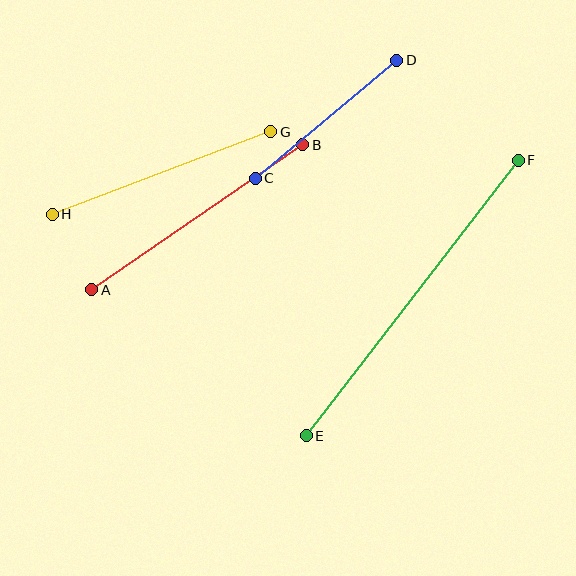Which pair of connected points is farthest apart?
Points E and F are farthest apart.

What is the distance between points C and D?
The distance is approximately 184 pixels.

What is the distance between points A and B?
The distance is approximately 256 pixels.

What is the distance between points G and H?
The distance is approximately 234 pixels.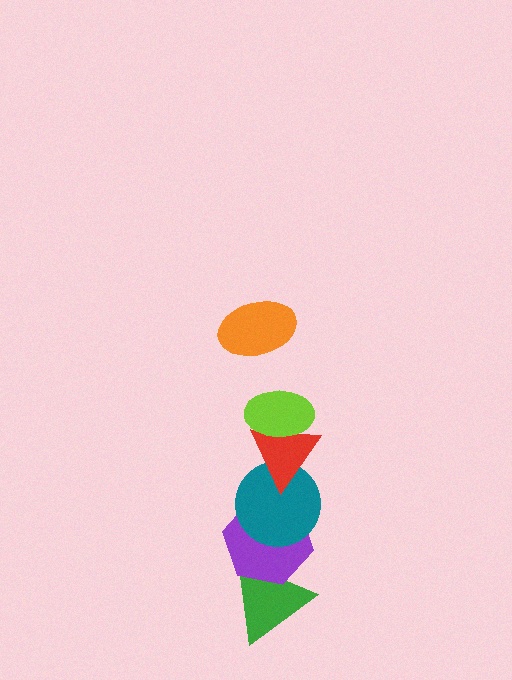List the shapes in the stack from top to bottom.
From top to bottom: the orange ellipse, the lime ellipse, the red triangle, the teal circle, the purple hexagon, the green triangle.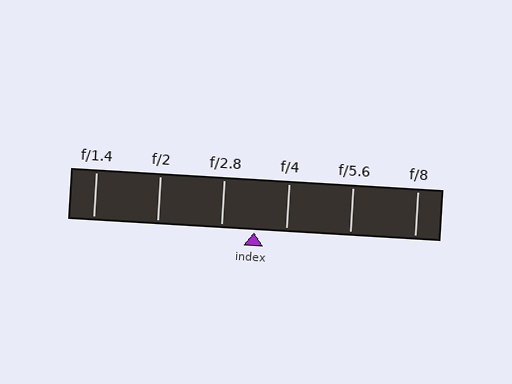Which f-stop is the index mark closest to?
The index mark is closest to f/4.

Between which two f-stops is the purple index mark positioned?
The index mark is between f/2.8 and f/4.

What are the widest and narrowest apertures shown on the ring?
The widest aperture shown is f/1.4 and the narrowest is f/8.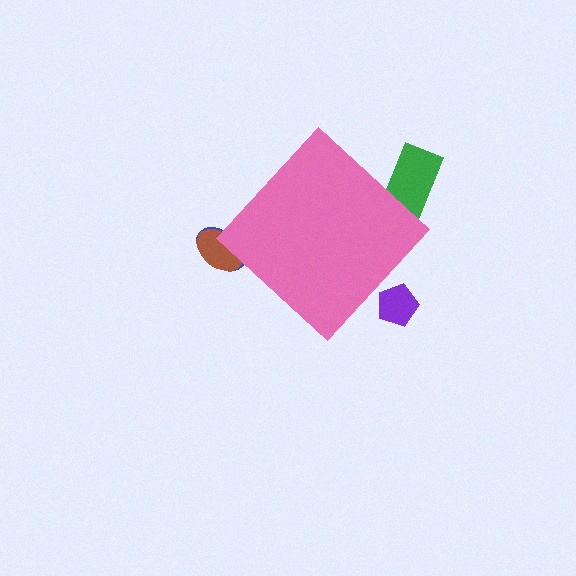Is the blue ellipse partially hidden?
Yes, the blue ellipse is partially hidden behind the pink diamond.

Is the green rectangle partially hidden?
Yes, the green rectangle is partially hidden behind the pink diamond.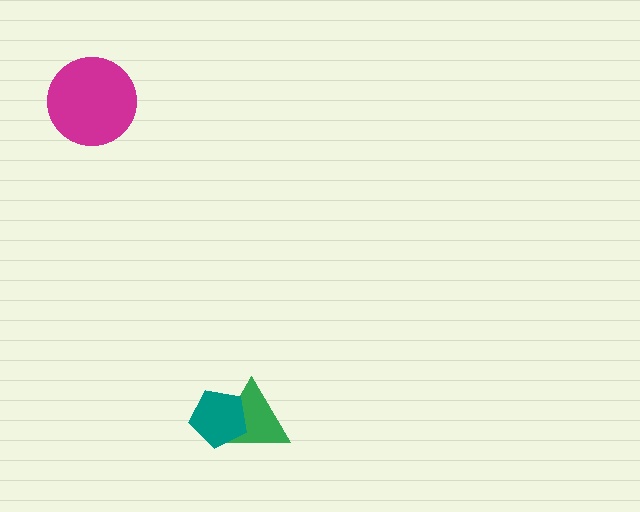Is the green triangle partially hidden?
Yes, it is partially covered by another shape.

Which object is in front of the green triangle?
The teal pentagon is in front of the green triangle.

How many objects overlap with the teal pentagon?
1 object overlaps with the teal pentagon.